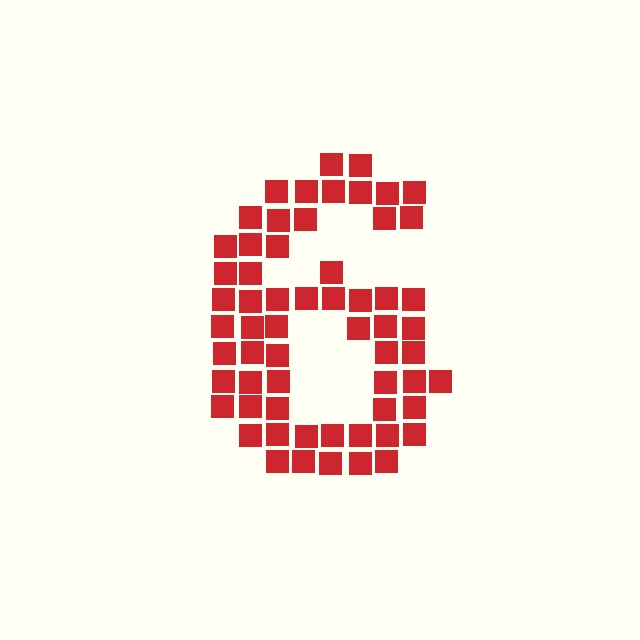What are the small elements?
The small elements are squares.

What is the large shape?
The large shape is the digit 6.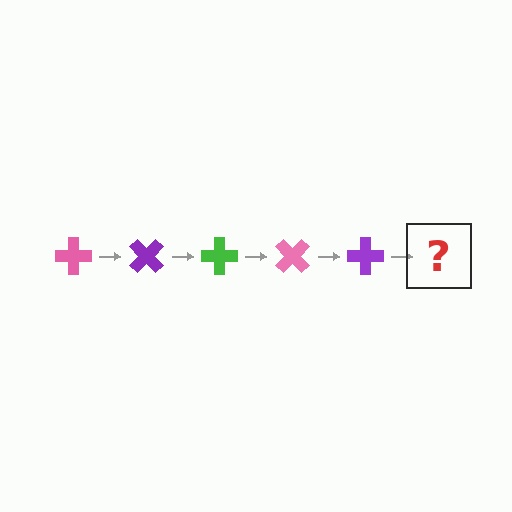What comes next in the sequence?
The next element should be a green cross, rotated 225 degrees from the start.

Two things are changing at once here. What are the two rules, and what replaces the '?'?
The two rules are that it rotates 45 degrees each step and the color cycles through pink, purple, and green. The '?' should be a green cross, rotated 225 degrees from the start.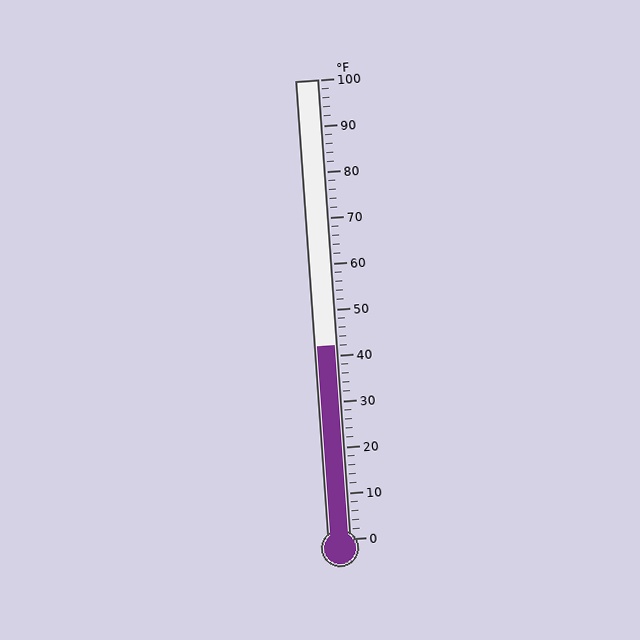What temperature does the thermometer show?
The thermometer shows approximately 42°F.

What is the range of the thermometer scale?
The thermometer scale ranges from 0°F to 100°F.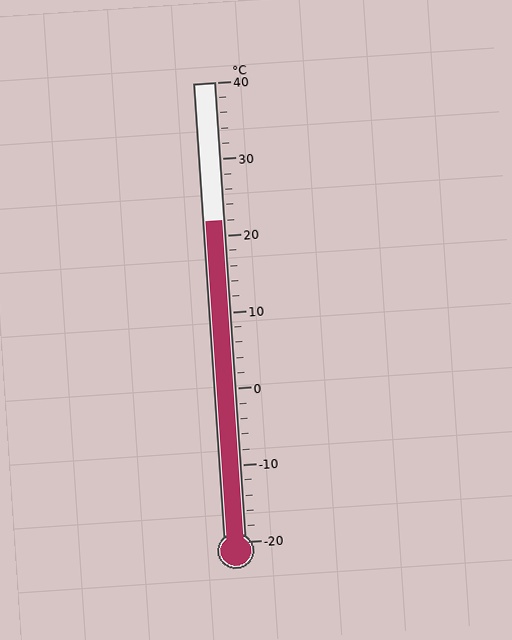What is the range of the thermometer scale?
The thermometer scale ranges from -20°C to 40°C.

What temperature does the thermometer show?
The thermometer shows approximately 22°C.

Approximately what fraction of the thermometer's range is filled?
The thermometer is filled to approximately 70% of its range.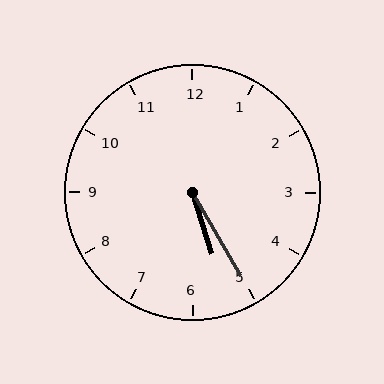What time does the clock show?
5:25.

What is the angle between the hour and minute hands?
Approximately 12 degrees.